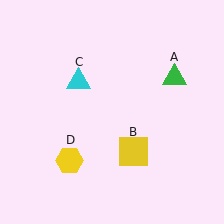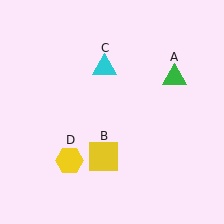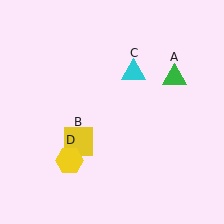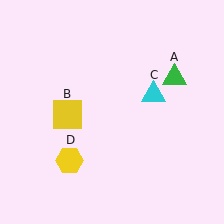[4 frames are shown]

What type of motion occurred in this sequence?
The yellow square (object B), cyan triangle (object C) rotated clockwise around the center of the scene.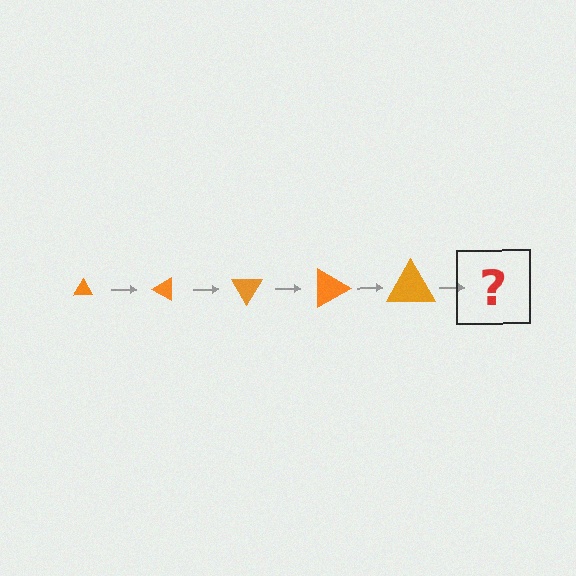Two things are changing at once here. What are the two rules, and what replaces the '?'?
The two rules are that the triangle grows larger each step and it rotates 30 degrees each step. The '?' should be a triangle, larger than the previous one and rotated 150 degrees from the start.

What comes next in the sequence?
The next element should be a triangle, larger than the previous one and rotated 150 degrees from the start.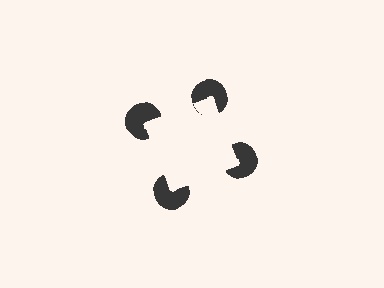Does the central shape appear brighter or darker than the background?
It typically appears slightly brighter than the background, even though no actual brightness change is drawn.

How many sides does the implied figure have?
4 sides.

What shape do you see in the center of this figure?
An illusory square — its edges are inferred from the aligned wedge cuts in the pac-man discs, not physically drawn.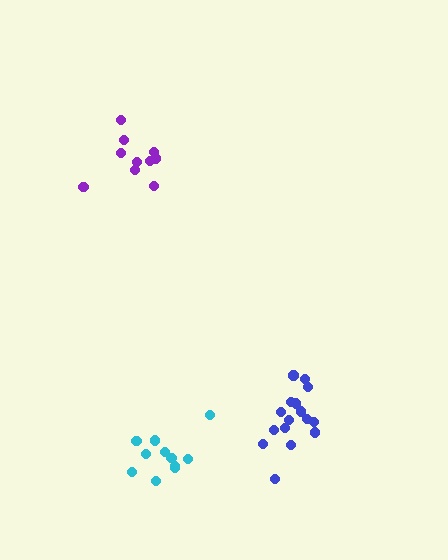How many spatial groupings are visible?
There are 3 spatial groupings.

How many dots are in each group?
Group 1: 11 dots, Group 2: 16 dots, Group 3: 10 dots (37 total).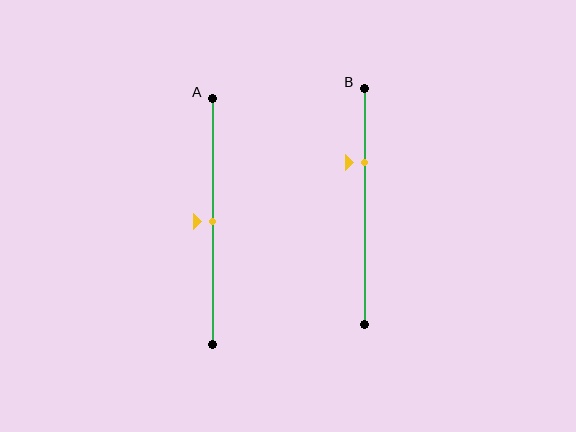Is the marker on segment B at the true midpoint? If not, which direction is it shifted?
No, the marker on segment B is shifted upward by about 19% of the segment length.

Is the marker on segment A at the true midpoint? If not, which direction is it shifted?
Yes, the marker on segment A is at the true midpoint.